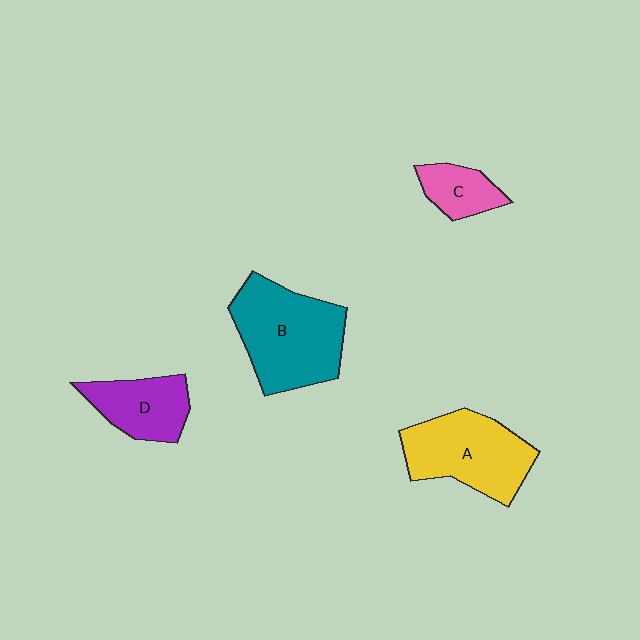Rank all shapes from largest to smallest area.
From largest to smallest: B (teal), A (yellow), D (purple), C (pink).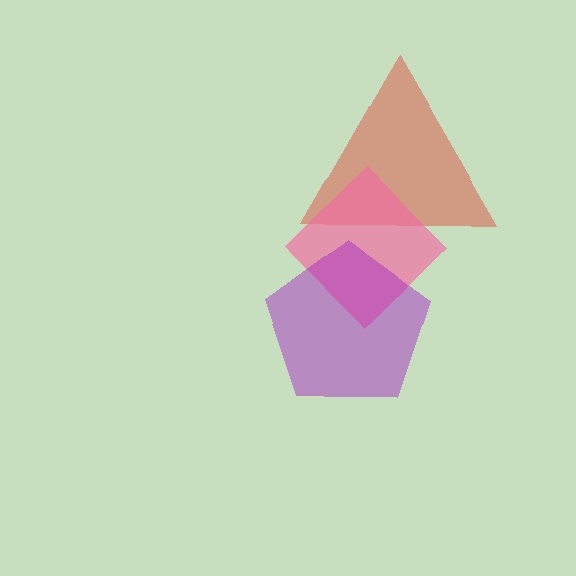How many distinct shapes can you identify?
There are 3 distinct shapes: a red triangle, a pink diamond, a purple pentagon.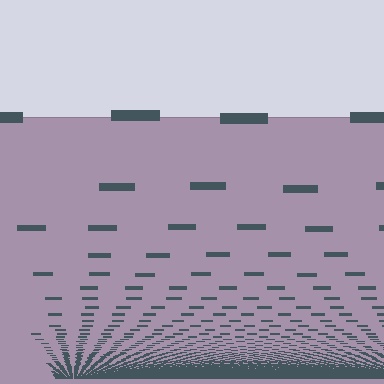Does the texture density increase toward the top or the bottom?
Density increases toward the bottom.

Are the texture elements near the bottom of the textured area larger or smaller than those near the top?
Smaller. The gradient is inverted — elements near the bottom are smaller and denser.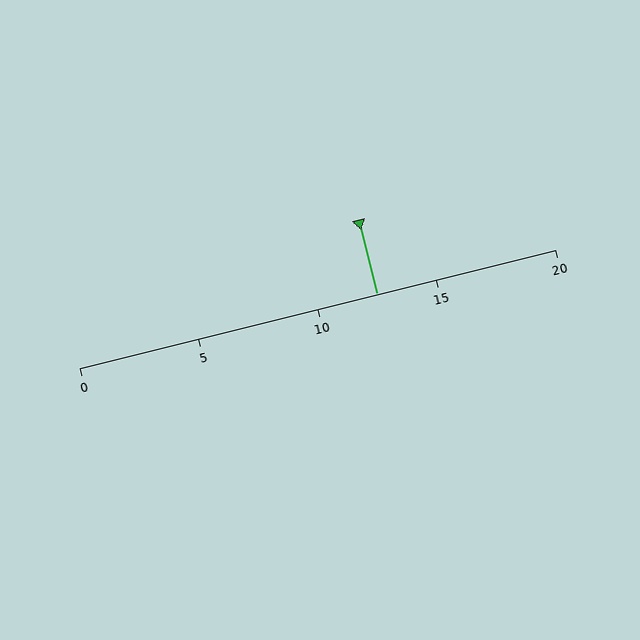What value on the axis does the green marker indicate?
The marker indicates approximately 12.5.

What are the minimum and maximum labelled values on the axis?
The axis runs from 0 to 20.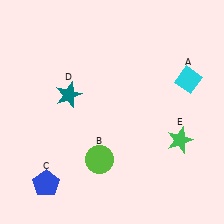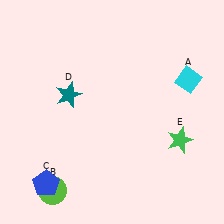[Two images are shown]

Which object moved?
The lime circle (B) moved left.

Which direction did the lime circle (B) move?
The lime circle (B) moved left.